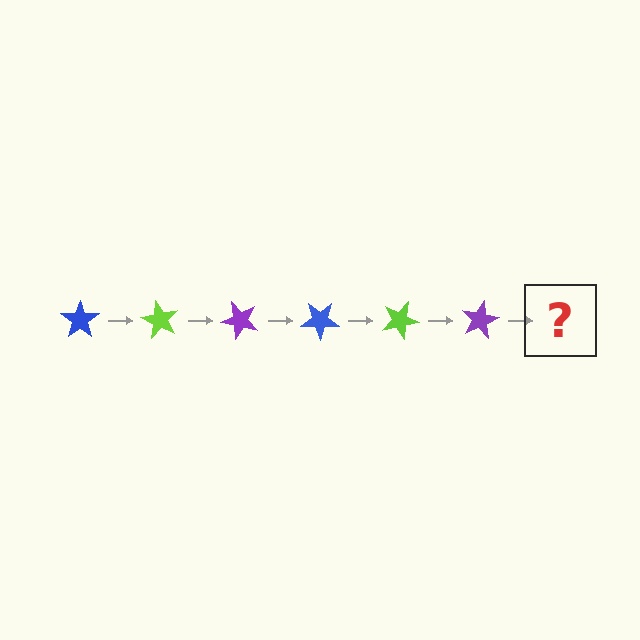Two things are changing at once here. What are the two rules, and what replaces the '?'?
The two rules are that it rotates 60 degrees each step and the color cycles through blue, lime, and purple. The '?' should be a blue star, rotated 360 degrees from the start.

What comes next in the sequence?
The next element should be a blue star, rotated 360 degrees from the start.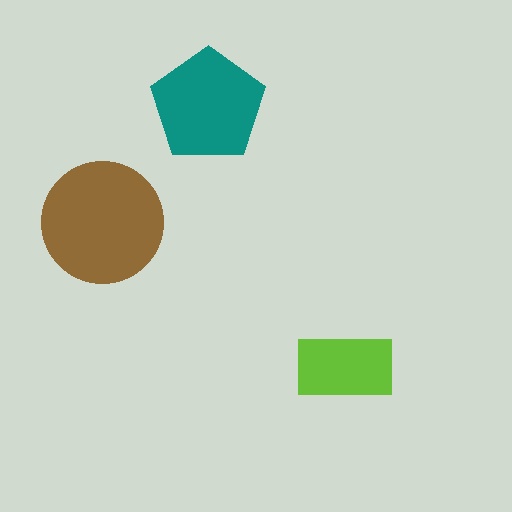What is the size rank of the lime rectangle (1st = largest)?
3rd.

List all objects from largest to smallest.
The brown circle, the teal pentagon, the lime rectangle.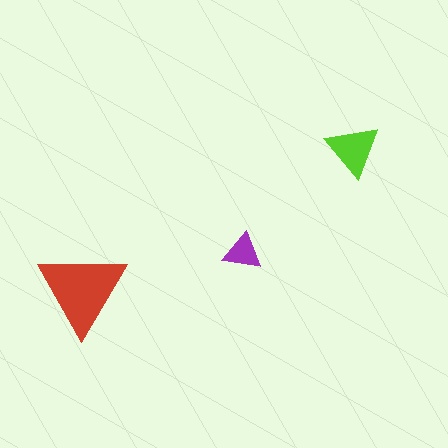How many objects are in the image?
There are 3 objects in the image.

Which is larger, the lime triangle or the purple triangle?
The lime one.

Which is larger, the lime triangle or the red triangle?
The red one.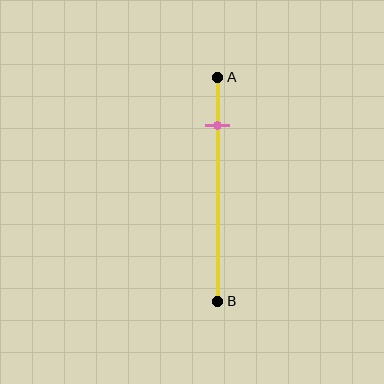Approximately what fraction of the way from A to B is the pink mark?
The pink mark is approximately 20% of the way from A to B.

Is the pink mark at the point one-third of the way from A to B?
No, the mark is at about 20% from A, not at the 33% one-third point.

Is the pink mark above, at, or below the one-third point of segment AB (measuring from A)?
The pink mark is above the one-third point of segment AB.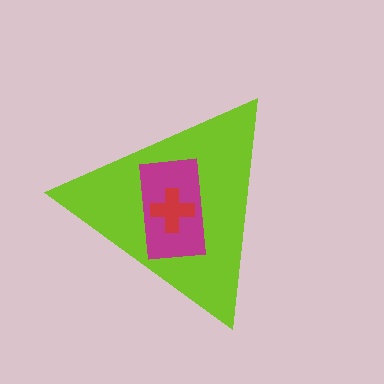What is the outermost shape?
The lime triangle.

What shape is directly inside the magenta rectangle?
The red cross.